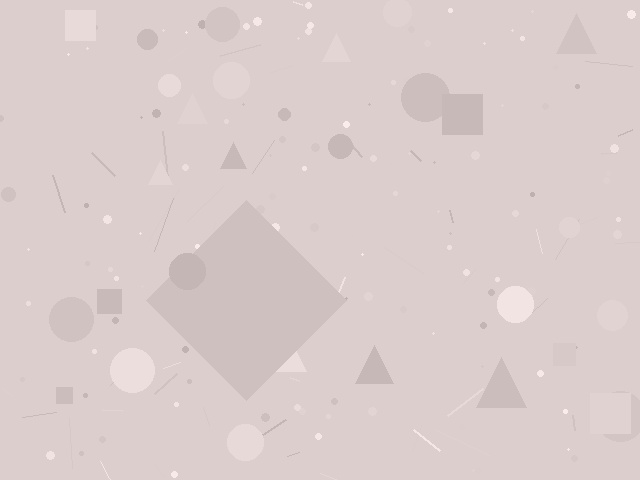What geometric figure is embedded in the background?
A diamond is embedded in the background.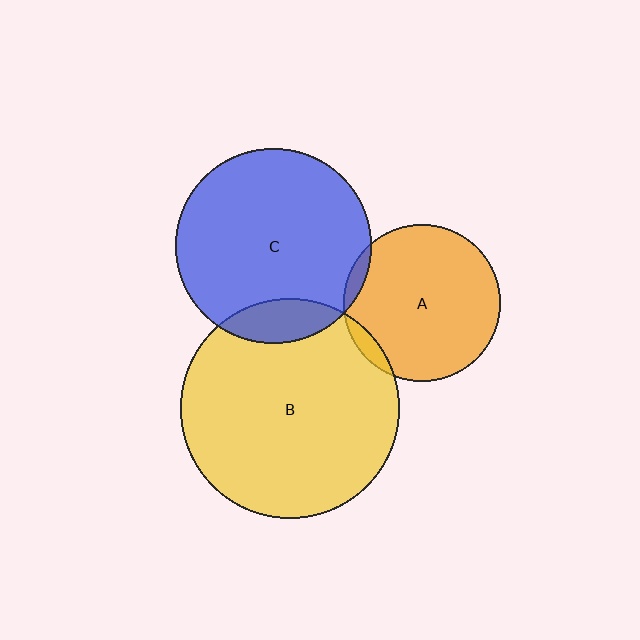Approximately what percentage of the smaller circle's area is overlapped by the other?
Approximately 15%.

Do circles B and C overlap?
Yes.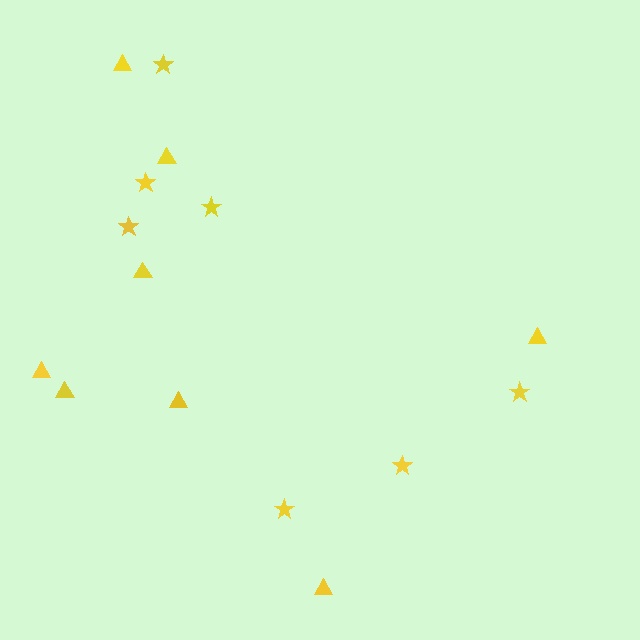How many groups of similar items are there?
There are 2 groups: one group of triangles (8) and one group of stars (7).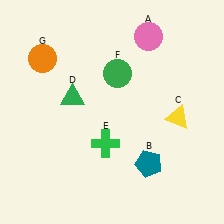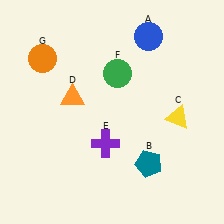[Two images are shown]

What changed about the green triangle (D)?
In Image 1, D is green. In Image 2, it changed to orange.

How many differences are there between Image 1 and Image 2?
There are 3 differences between the two images.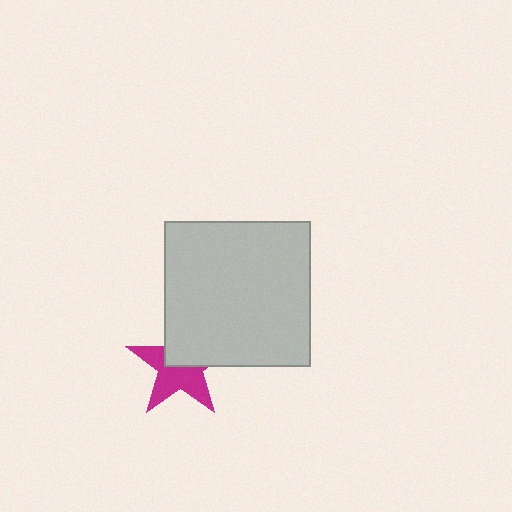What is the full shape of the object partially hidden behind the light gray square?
The partially hidden object is a magenta star.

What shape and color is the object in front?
The object in front is a light gray square.